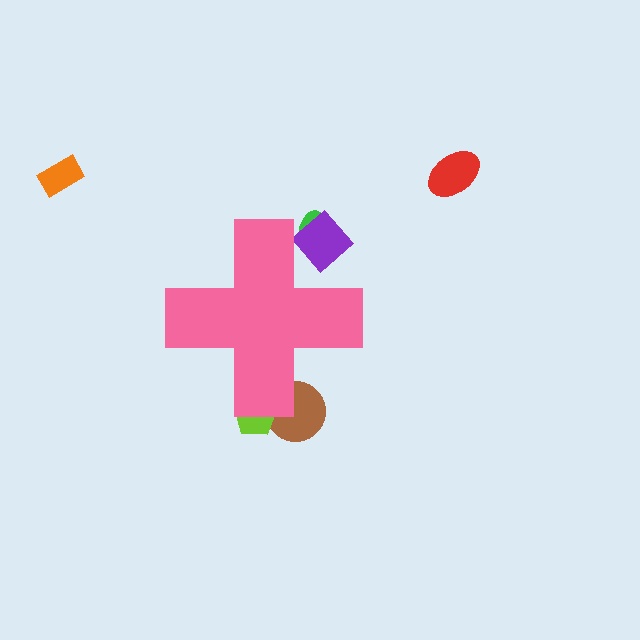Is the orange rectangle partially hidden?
No, the orange rectangle is fully visible.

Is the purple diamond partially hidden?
Yes, the purple diamond is partially hidden behind the pink cross.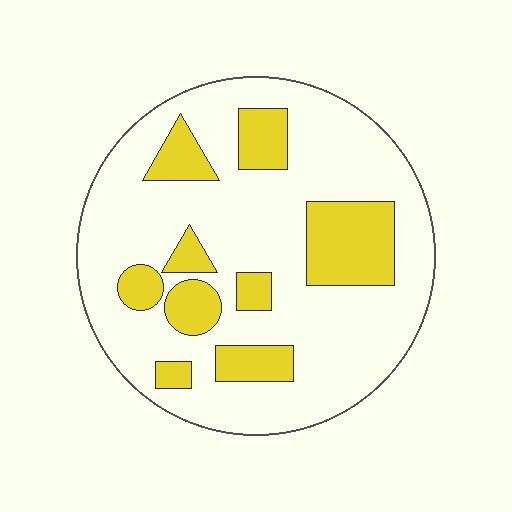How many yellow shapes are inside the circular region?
9.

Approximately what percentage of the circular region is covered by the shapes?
Approximately 25%.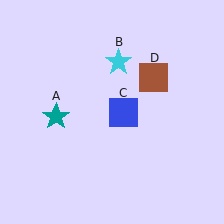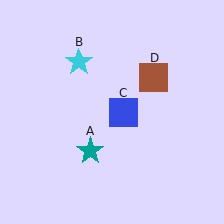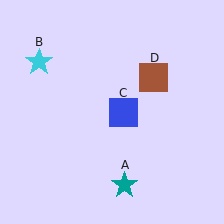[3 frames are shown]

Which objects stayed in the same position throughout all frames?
Blue square (object C) and brown square (object D) remained stationary.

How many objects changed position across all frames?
2 objects changed position: teal star (object A), cyan star (object B).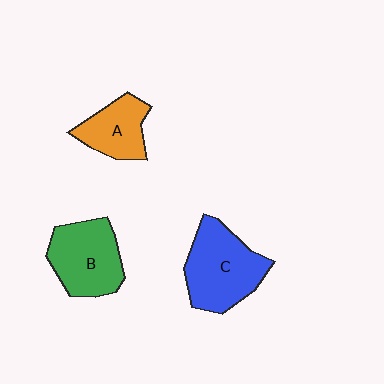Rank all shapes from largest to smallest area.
From largest to smallest: C (blue), B (green), A (orange).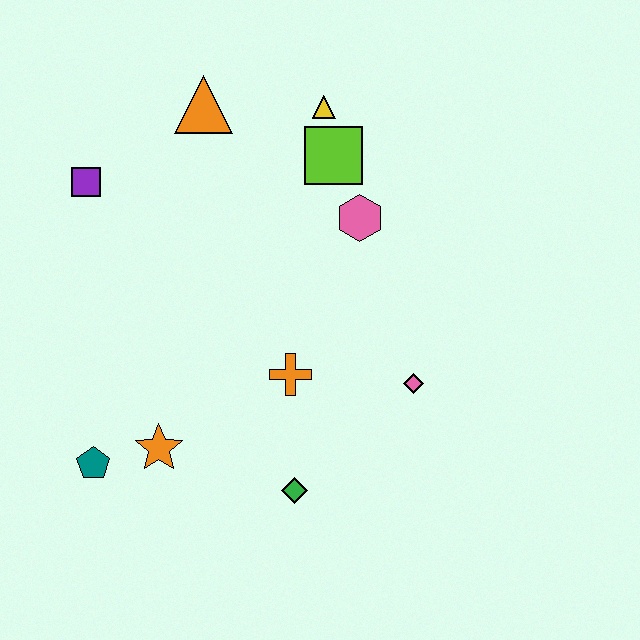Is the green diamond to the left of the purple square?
No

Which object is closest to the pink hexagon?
The lime square is closest to the pink hexagon.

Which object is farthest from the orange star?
The yellow triangle is farthest from the orange star.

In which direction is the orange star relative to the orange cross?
The orange star is to the left of the orange cross.